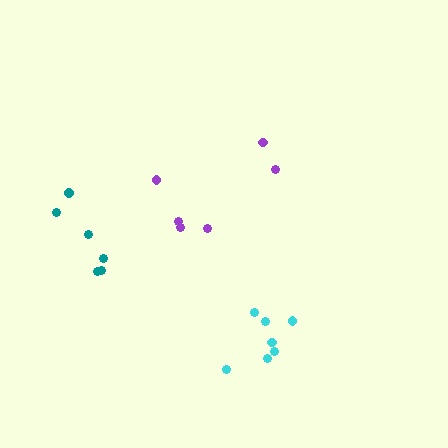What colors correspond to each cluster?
The clusters are colored: cyan, teal, purple.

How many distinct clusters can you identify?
There are 3 distinct clusters.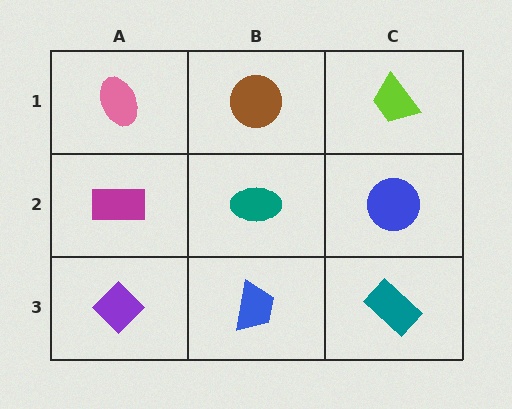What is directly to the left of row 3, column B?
A purple diamond.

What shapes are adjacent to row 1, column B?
A teal ellipse (row 2, column B), a pink ellipse (row 1, column A), a lime trapezoid (row 1, column C).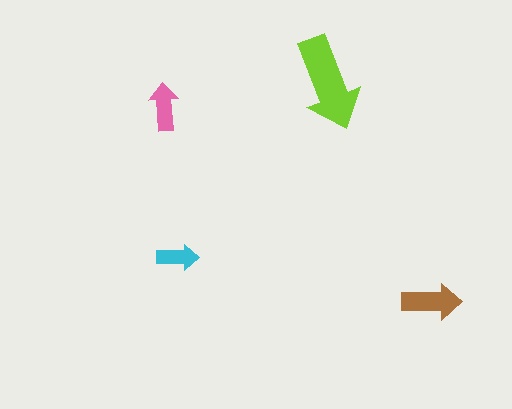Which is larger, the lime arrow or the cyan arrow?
The lime one.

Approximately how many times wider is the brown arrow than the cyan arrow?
About 1.5 times wider.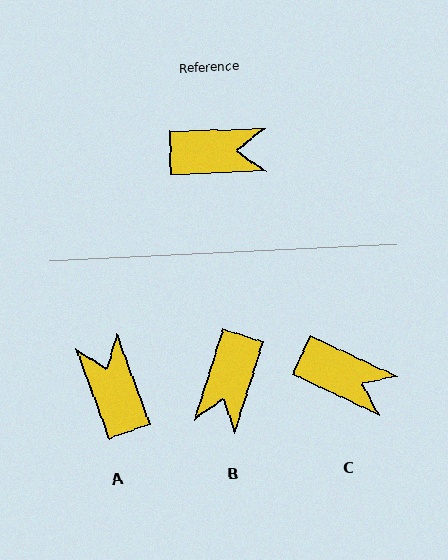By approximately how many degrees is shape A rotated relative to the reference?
Approximately 108 degrees counter-clockwise.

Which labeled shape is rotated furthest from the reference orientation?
B, about 109 degrees away.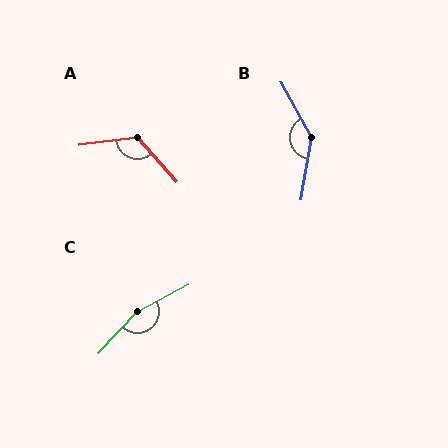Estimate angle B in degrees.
Approximately 142 degrees.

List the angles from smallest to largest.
A (124°), B (142°), C (161°).